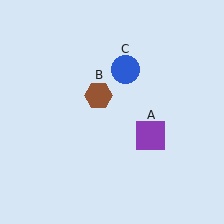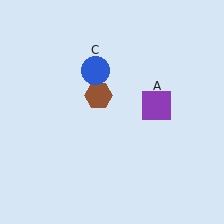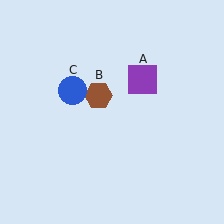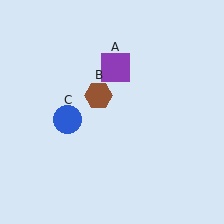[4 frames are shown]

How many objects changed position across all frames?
2 objects changed position: purple square (object A), blue circle (object C).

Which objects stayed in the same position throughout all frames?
Brown hexagon (object B) remained stationary.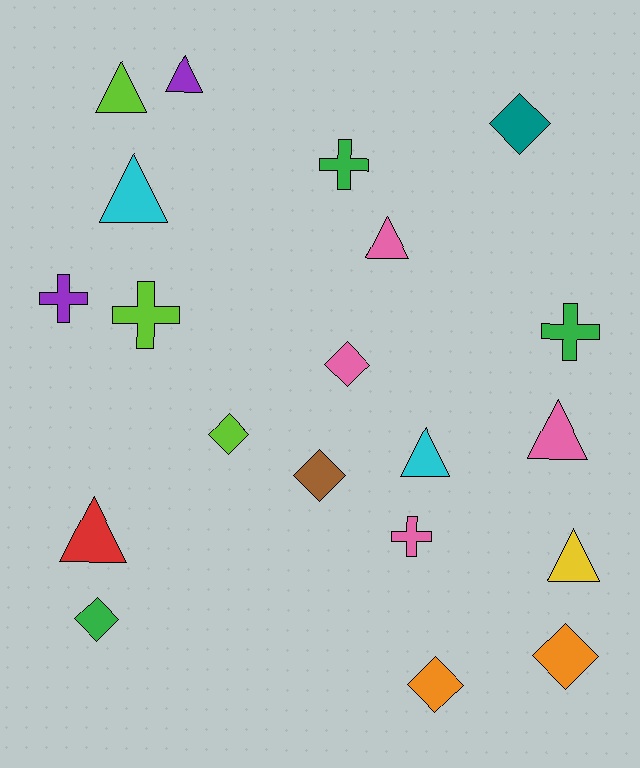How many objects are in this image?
There are 20 objects.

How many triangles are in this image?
There are 8 triangles.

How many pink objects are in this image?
There are 4 pink objects.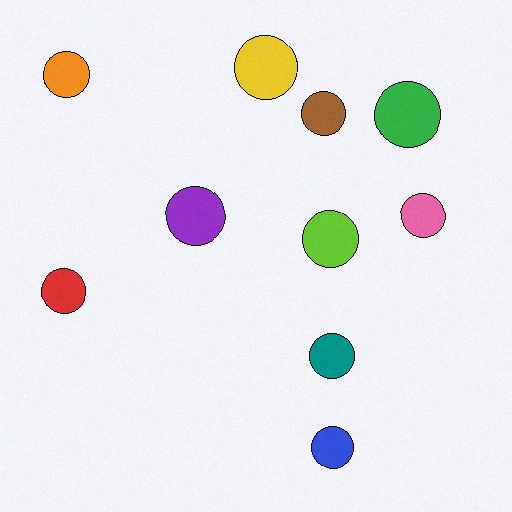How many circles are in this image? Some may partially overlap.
There are 10 circles.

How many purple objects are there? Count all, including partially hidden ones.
There is 1 purple object.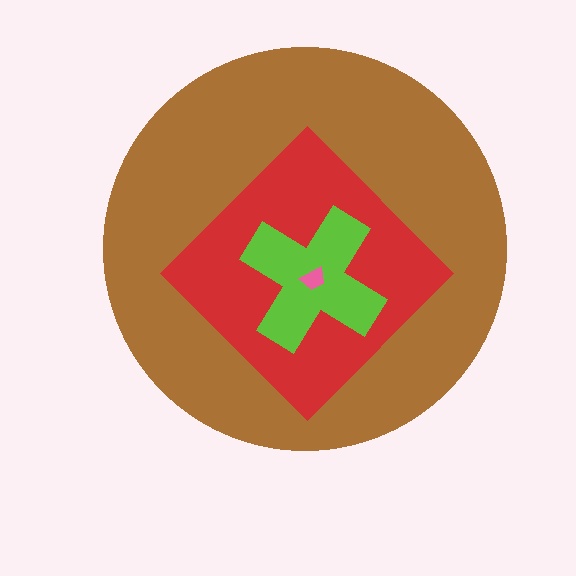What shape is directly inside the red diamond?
The lime cross.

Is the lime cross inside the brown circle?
Yes.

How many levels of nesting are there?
4.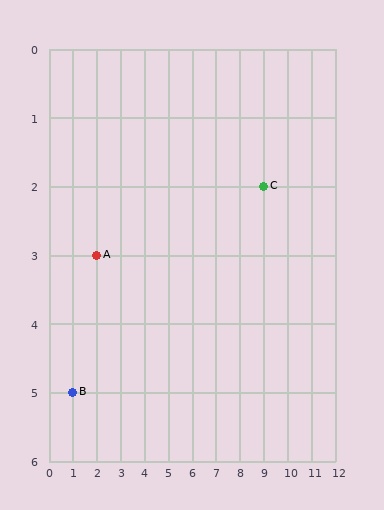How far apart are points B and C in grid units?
Points B and C are 8 columns and 3 rows apart (about 8.5 grid units diagonally).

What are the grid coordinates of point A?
Point A is at grid coordinates (2, 3).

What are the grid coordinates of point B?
Point B is at grid coordinates (1, 5).